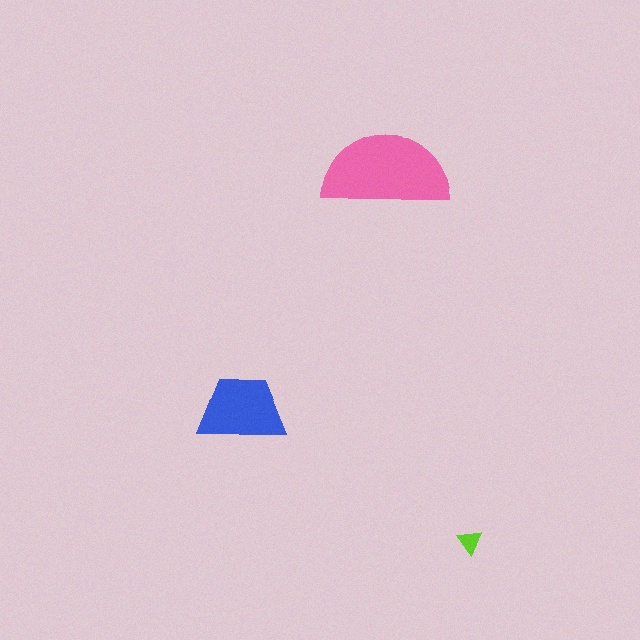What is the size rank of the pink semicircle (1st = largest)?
1st.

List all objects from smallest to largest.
The lime triangle, the blue trapezoid, the pink semicircle.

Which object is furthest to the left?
The blue trapezoid is leftmost.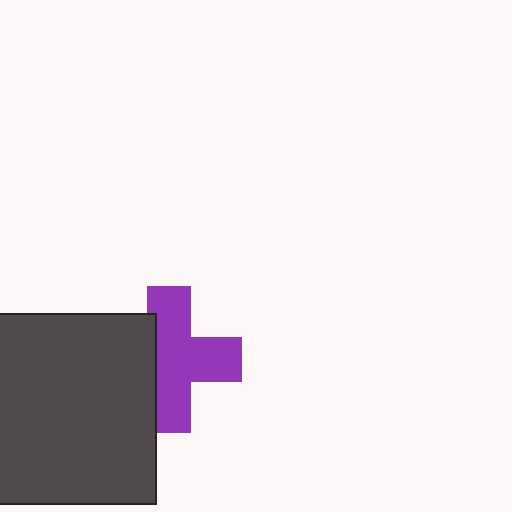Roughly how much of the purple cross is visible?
Most of it is visible (roughly 68%).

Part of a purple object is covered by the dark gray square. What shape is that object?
It is a cross.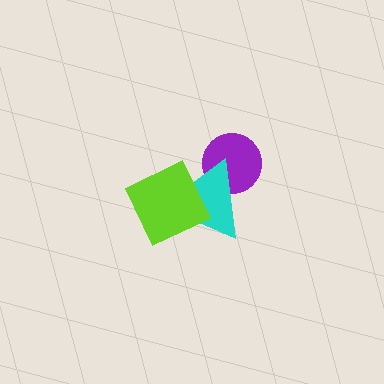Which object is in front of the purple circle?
The cyan triangle is in front of the purple circle.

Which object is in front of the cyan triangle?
The lime diamond is in front of the cyan triangle.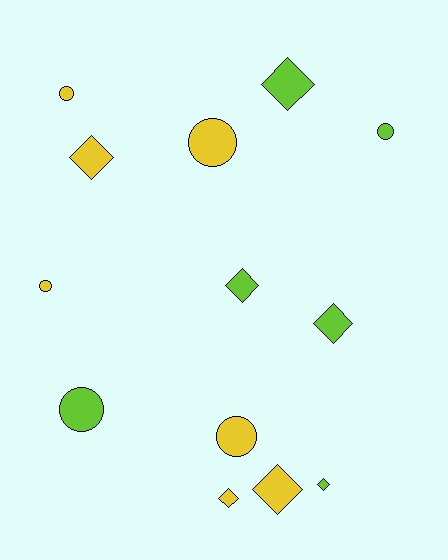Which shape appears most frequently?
Diamond, with 7 objects.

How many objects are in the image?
There are 13 objects.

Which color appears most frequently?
Yellow, with 7 objects.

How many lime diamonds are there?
There are 4 lime diamonds.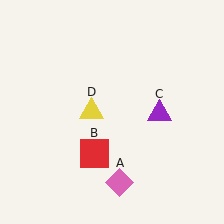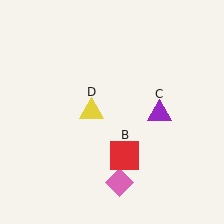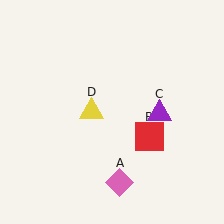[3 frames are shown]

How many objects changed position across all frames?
1 object changed position: red square (object B).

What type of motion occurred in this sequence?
The red square (object B) rotated counterclockwise around the center of the scene.